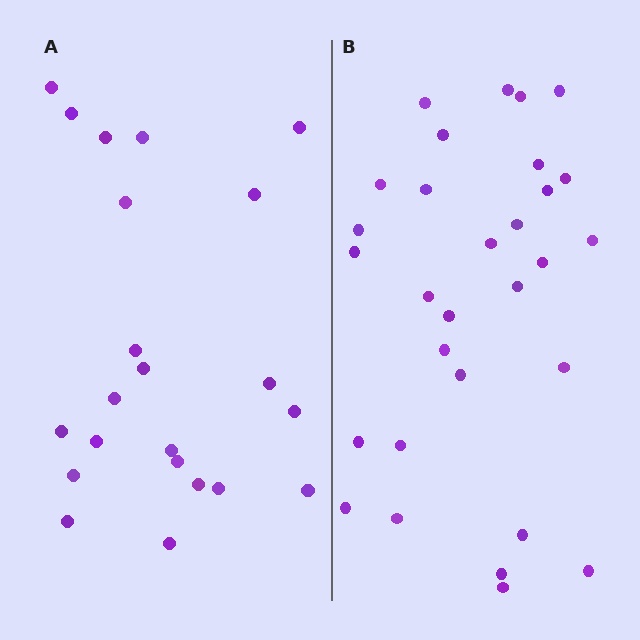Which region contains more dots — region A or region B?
Region B (the right region) has more dots.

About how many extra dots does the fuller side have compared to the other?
Region B has roughly 8 or so more dots than region A.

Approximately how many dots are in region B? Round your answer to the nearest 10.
About 30 dots.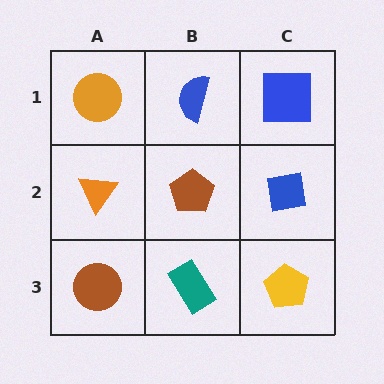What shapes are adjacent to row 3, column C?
A blue square (row 2, column C), a teal rectangle (row 3, column B).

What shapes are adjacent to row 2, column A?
An orange circle (row 1, column A), a brown circle (row 3, column A), a brown pentagon (row 2, column B).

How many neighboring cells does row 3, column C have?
2.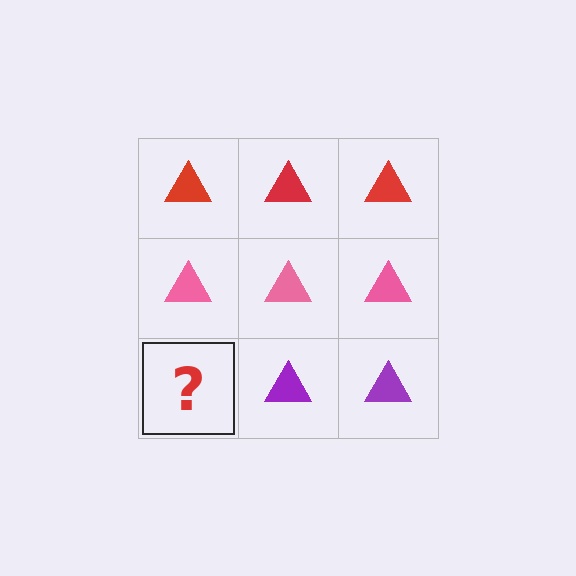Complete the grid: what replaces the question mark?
The question mark should be replaced with a purple triangle.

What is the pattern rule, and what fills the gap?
The rule is that each row has a consistent color. The gap should be filled with a purple triangle.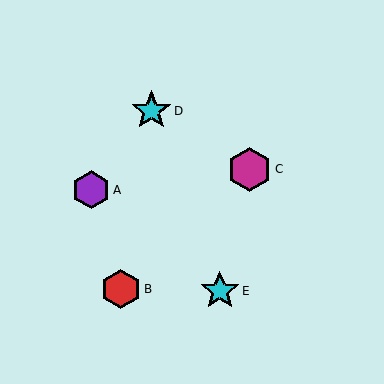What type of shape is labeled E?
Shape E is a cyan star.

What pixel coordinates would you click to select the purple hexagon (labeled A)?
Click at (91, 190) to select the purple hexagon A.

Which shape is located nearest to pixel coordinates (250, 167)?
The magenta hexagon (labeled C) at (250, 169) is nearest to that location.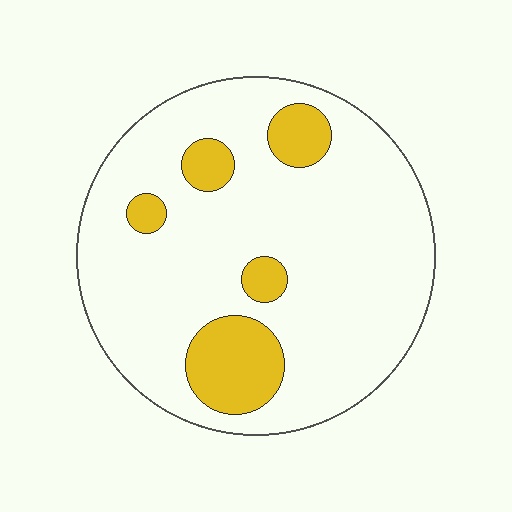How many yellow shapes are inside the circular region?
5.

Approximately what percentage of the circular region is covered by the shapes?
Approximately 15%.